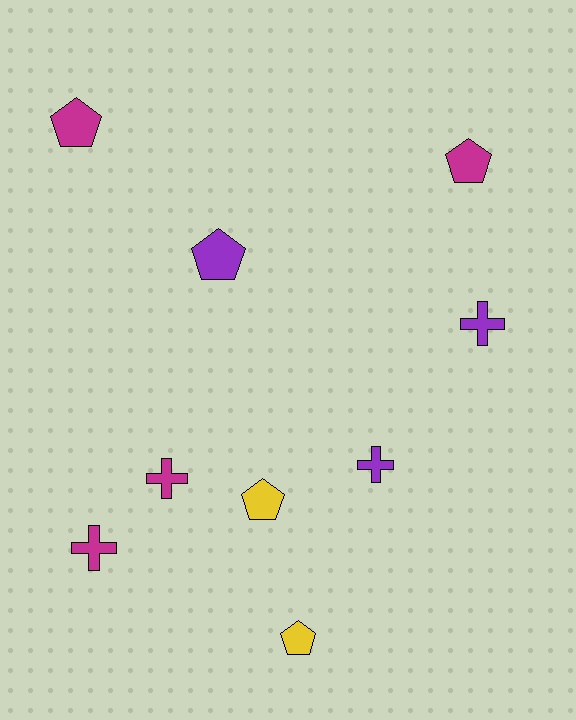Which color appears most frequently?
Magenta, with 4 objects.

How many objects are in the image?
There are 9 objects.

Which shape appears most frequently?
Pentagon, with 5 objects.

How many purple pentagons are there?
There is 1 purple pentagon.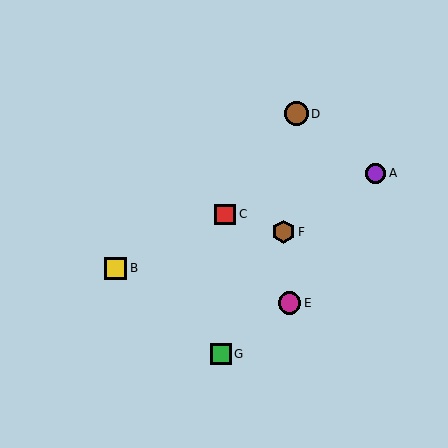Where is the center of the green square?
The center of the green square is at (221, 354).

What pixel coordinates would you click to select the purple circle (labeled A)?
Click at (376, 173) to select the purple circle A.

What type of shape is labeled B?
Shape B is a yellow square.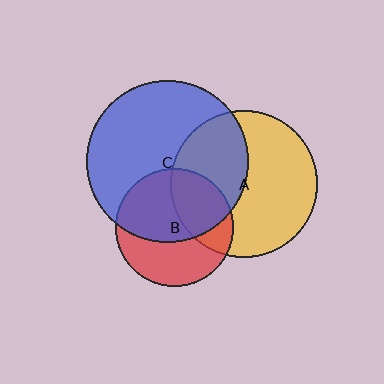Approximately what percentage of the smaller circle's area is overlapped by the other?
Approximately 40%.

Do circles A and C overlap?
Yes.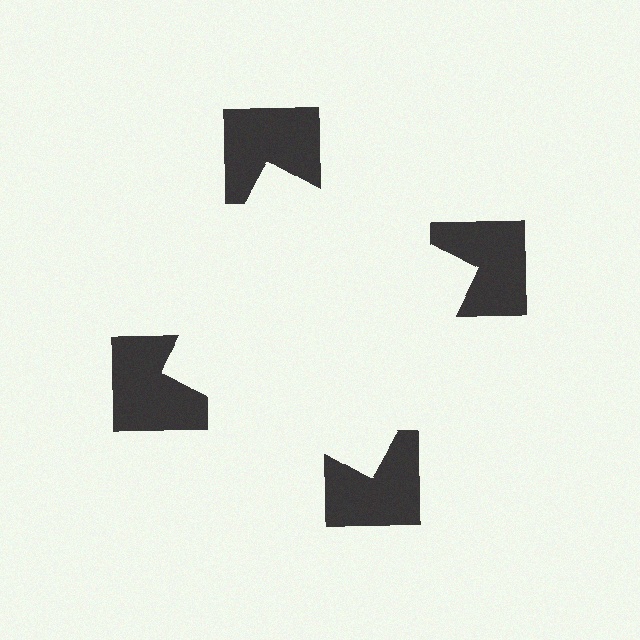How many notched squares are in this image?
There are 4 — one at each vertex of the illusory square.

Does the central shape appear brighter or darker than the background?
It typically appears slightly brighter than the background, even though no actual brightness change is drawn.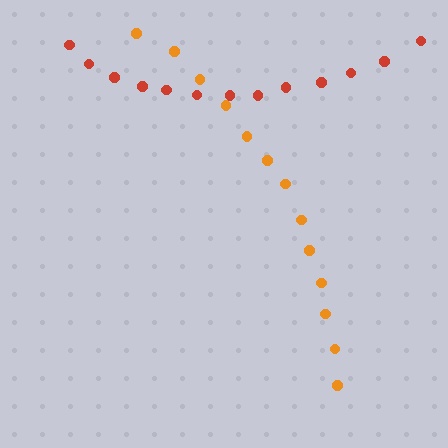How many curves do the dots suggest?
There are 2 distinct paths.